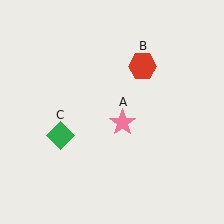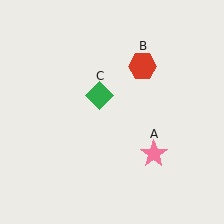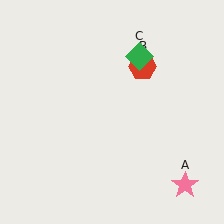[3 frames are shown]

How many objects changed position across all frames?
2 objects changed position: pink star (object A), green diamond (object C).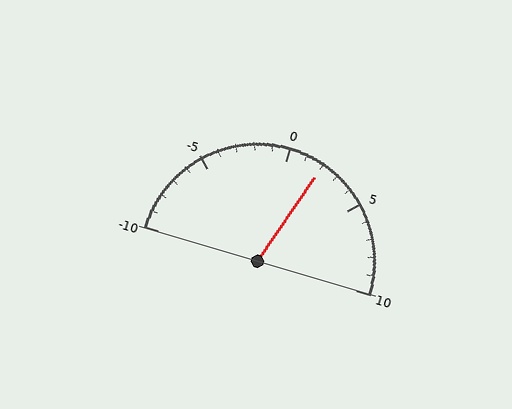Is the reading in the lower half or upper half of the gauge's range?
The reading is in the upper half of the range (-10 to 10).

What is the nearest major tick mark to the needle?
The nearest major tick mark is 0.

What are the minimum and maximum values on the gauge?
The gauge ranges from -10 to 10.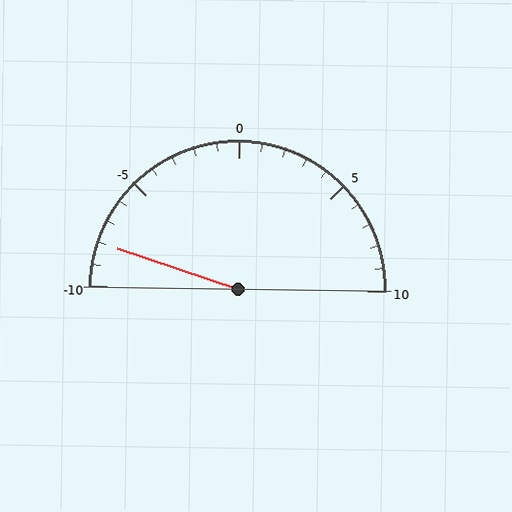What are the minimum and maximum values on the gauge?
The gauge ranges from -10 to 10.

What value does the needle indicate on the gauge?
The needle indicates approximately -8.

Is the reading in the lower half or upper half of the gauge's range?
The reading is in the lower half of the range (-10 to 10).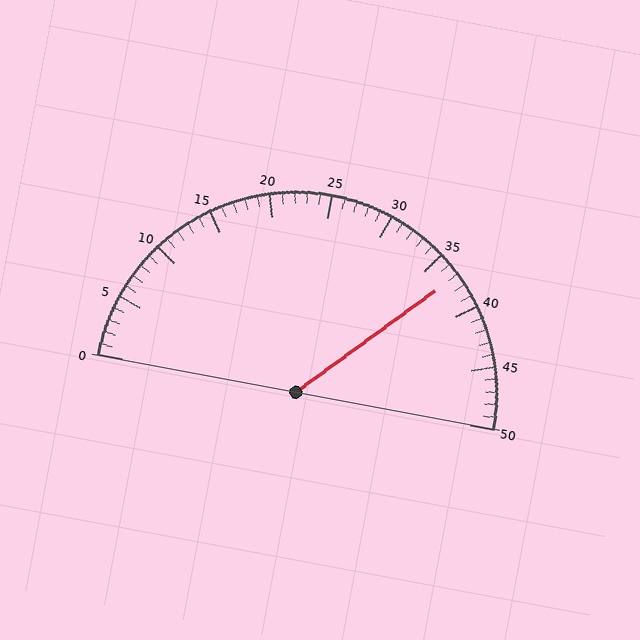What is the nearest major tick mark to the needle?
The nearest major tick mark is 35.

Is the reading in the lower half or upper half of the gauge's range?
The reading is in the upper half of the range (0 to 50).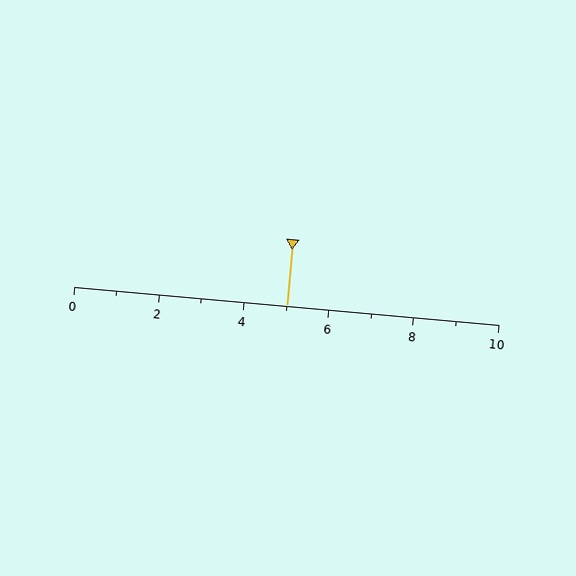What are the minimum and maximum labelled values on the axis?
The axis runs from 0 to 10.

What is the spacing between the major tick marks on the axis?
The major ticks are spaced 2 apart.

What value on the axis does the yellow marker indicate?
The marker indicates approximately 5.